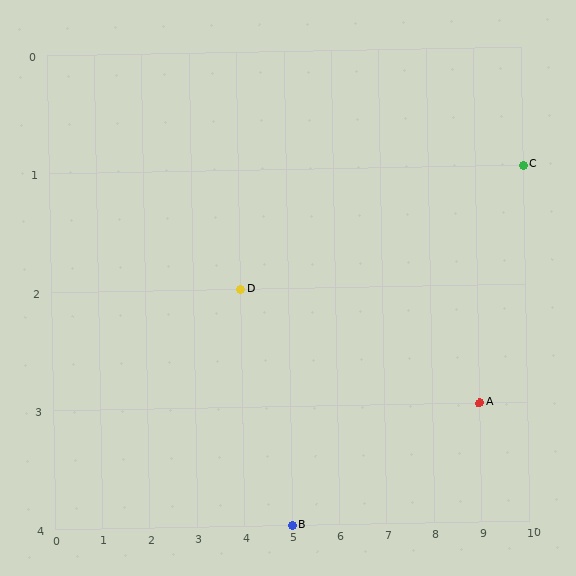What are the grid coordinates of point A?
Point A is at grid coordinates (9, 3).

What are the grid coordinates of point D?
Point D is at grid coordinates (4, 2).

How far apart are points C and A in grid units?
Points C and A are 1 column and 2 rows apart (about 2.2 grid units diagonally).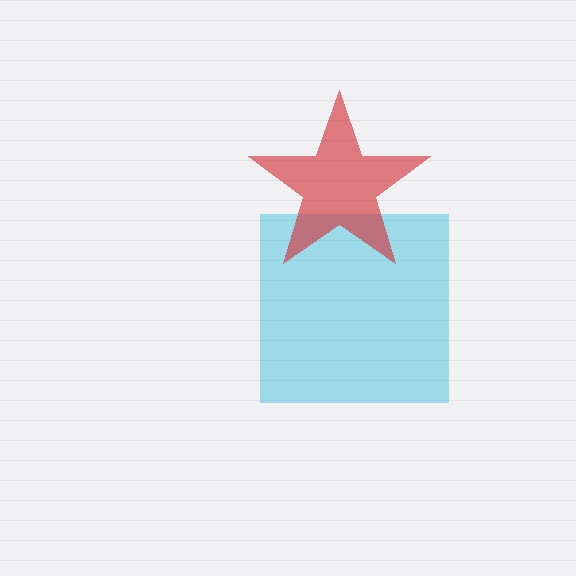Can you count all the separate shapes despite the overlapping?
Yes, there are 2 separate shapes.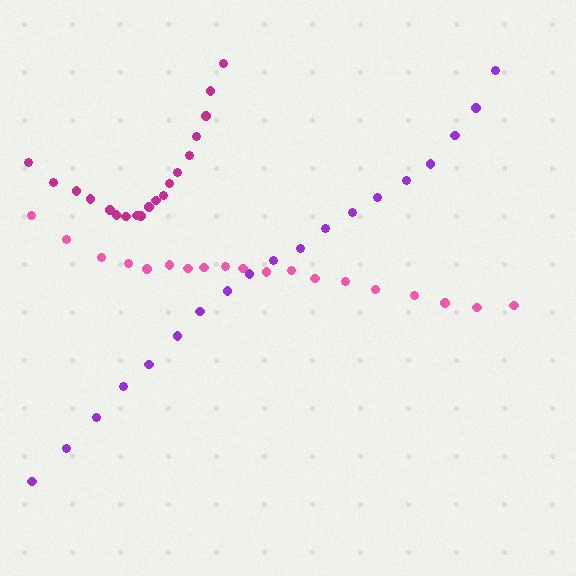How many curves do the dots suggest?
There are 3 distinct paths.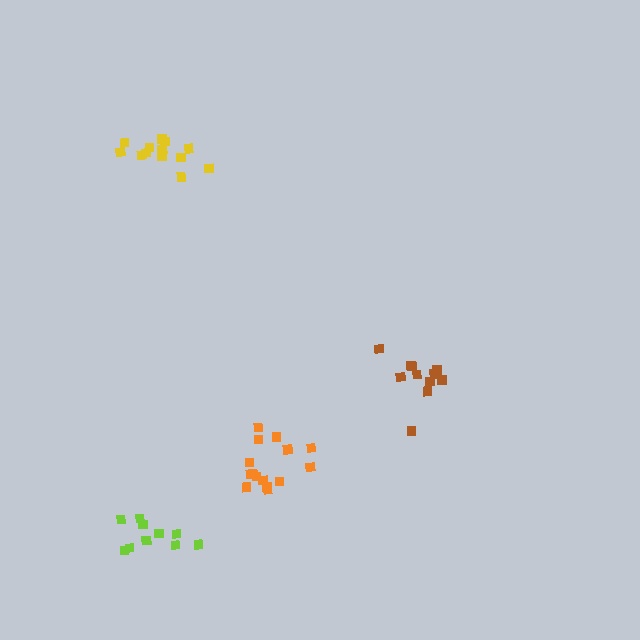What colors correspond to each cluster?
The clusters are colored: brown, orange, yellow, lime.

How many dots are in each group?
Group 1: 11 dots, Group 2: 15 dots, Group 3: 13 dots, Group 4: 10 dots (49 total).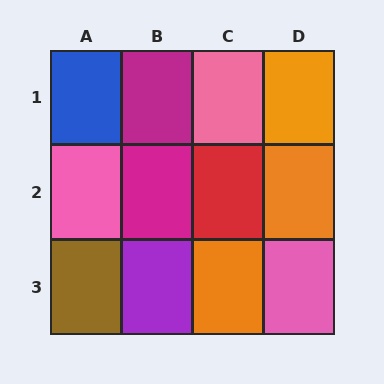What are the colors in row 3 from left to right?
Brown, purple, orange, pink.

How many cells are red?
1 cell is red.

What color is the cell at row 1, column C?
Pink.